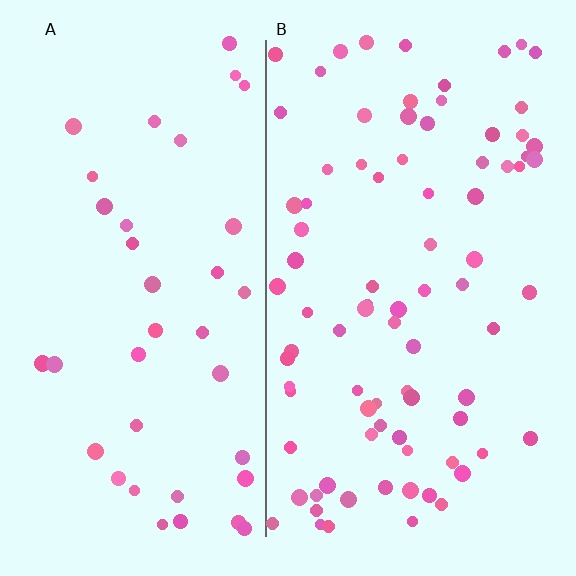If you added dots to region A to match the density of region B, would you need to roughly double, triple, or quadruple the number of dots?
Approximately double.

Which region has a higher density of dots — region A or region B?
B (the right).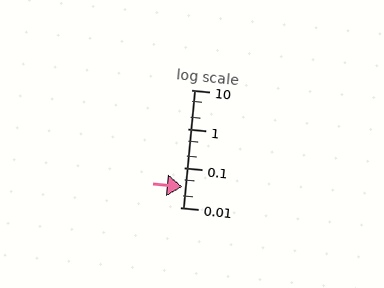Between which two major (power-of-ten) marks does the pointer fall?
The pointer is between 0.01 and 0.1.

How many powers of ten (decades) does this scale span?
The scale spans 3 decades, from 0.01 to 10.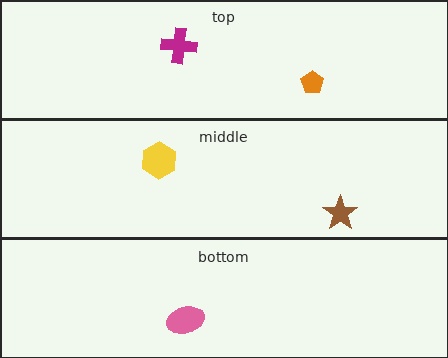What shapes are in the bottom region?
The pink ellipse.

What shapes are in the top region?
The magenta cross, the orange pentagon.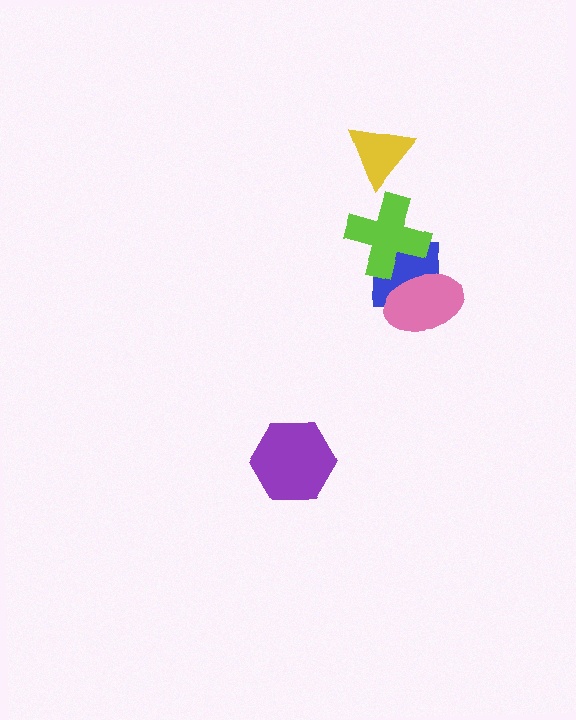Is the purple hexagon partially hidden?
No, no other shape covers it.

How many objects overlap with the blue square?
2 objects overlap with the blue square.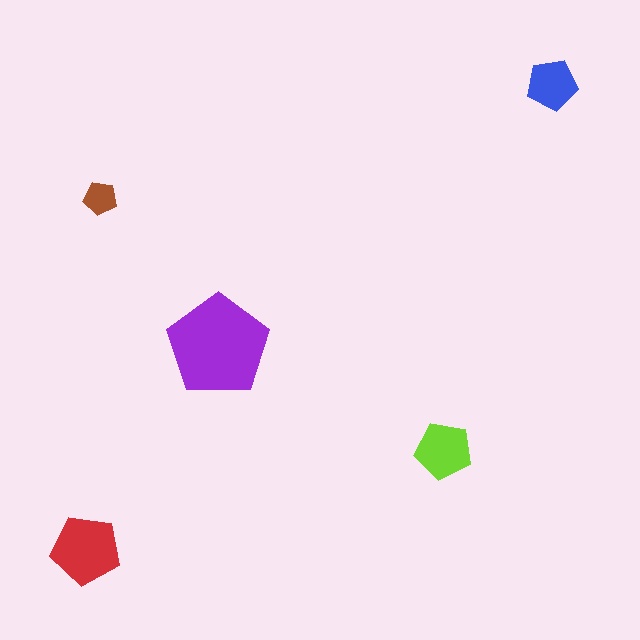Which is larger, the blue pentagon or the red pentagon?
The red one.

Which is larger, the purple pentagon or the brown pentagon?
The purple one.